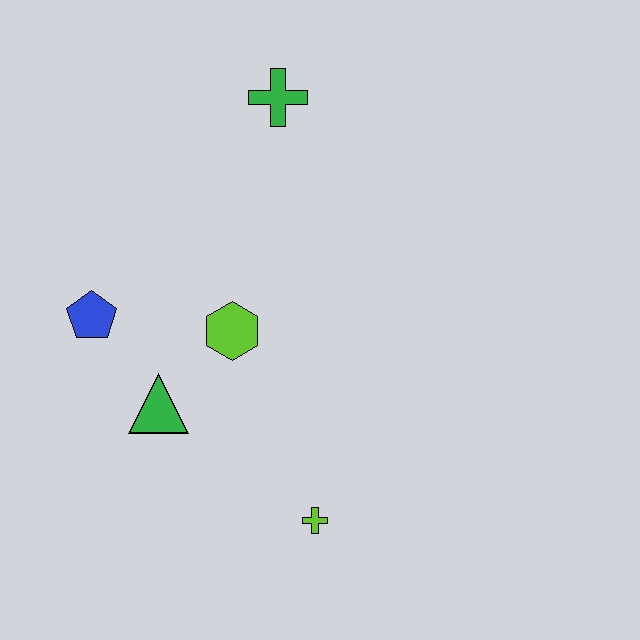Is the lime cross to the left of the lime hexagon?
No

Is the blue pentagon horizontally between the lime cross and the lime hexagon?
No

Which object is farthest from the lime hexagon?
The green cross is farthest from the lime hexagon.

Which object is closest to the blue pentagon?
The green triangle is closest to the blue pentagon.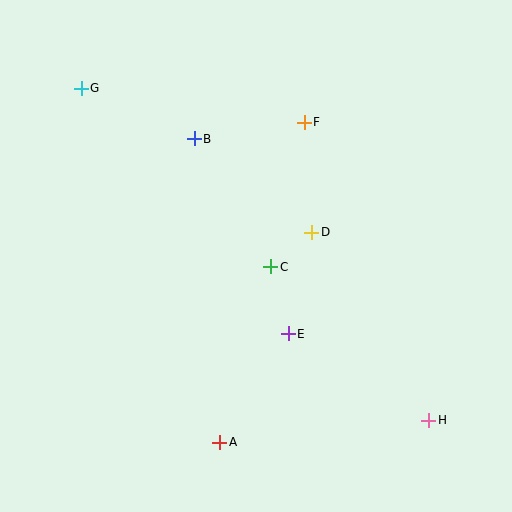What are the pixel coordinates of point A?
Point A is at (220, 443).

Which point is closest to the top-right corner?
Point F is closest to the top-right corner.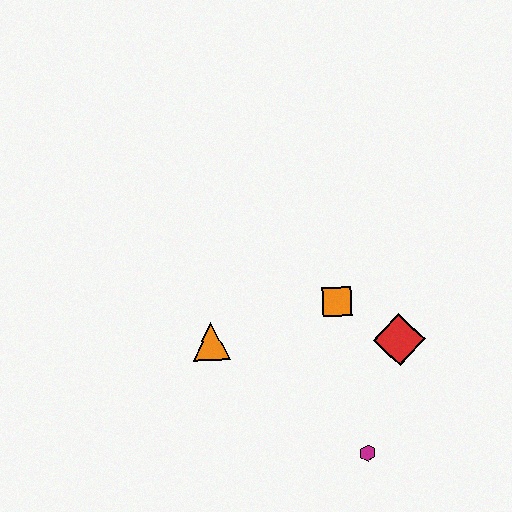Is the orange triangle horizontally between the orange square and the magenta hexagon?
No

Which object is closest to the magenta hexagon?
The red diamond is closest to the magenta hexagon.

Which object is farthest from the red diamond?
The orange triangle is farthest from the red diamond.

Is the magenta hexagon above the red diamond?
No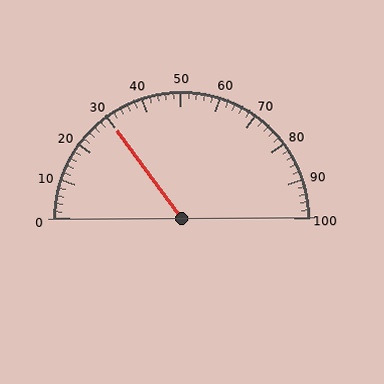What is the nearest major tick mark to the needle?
The nearest major tick mark is 30.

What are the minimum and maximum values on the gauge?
The gauge ranges from 0 to 100.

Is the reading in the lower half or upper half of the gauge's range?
The reading is in the lower half of the range (0 to 100).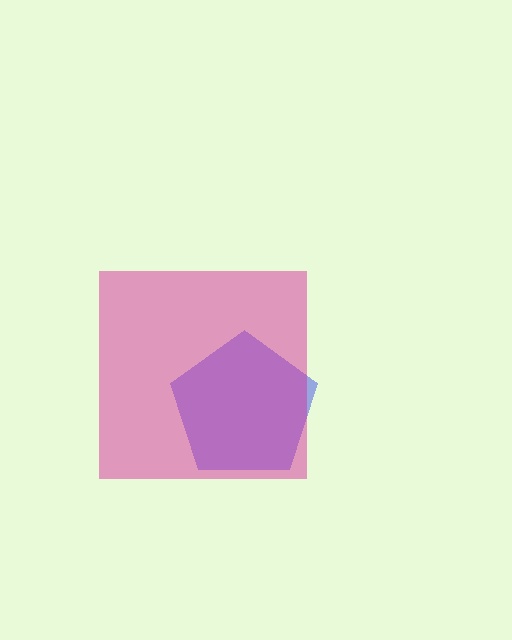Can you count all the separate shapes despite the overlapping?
Yes, there are 2 separate shapes.